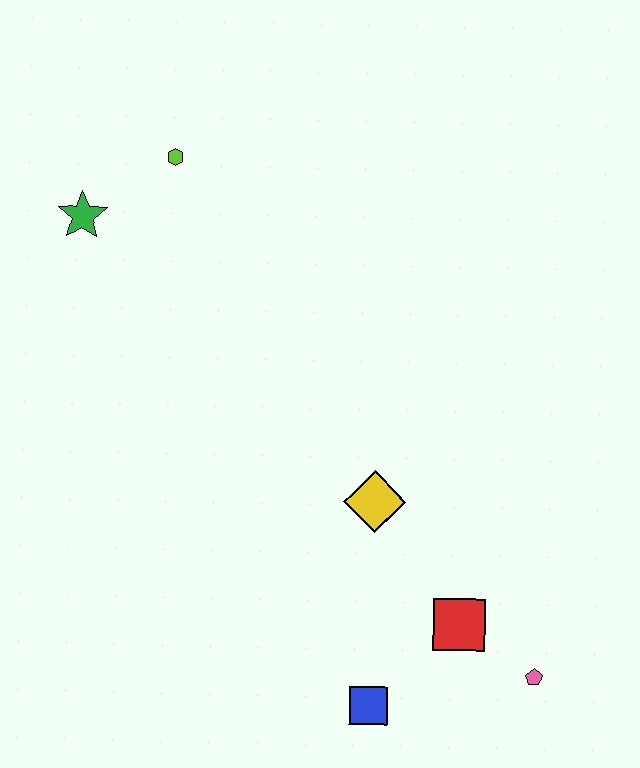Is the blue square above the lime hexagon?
No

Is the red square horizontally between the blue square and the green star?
No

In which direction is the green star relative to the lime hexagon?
The green star is to the left of the lime hexagon.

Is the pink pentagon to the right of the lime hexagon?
Yes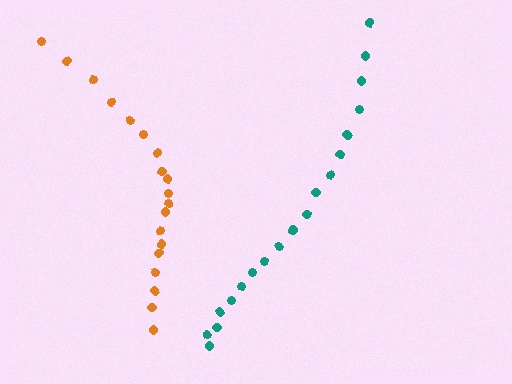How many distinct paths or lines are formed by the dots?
There are 2 distinct paths.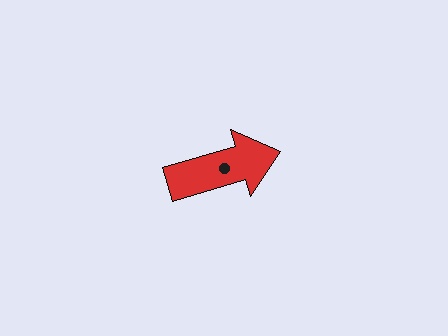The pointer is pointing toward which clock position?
Roughly 2 o'clock.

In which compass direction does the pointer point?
East.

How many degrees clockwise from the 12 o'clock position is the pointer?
Approximately 73 degrees.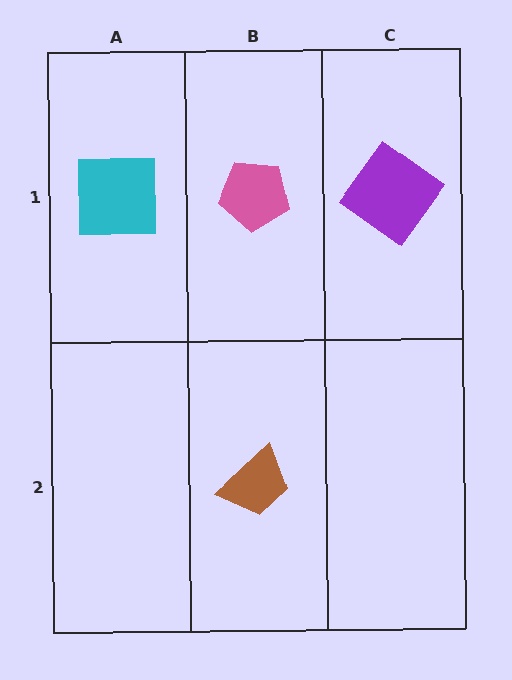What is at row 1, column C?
A purple diamond.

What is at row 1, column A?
A cyan square.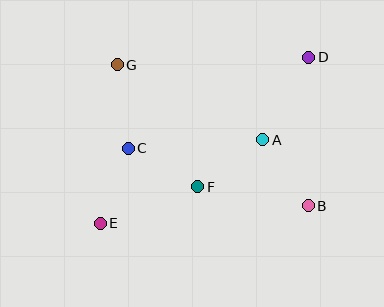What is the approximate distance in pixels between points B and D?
The distance between B and D is approximately 149 pixels.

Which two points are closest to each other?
Points C and F are closest to each other.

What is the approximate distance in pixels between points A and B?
The distance between A and B is approximately 80 pixels.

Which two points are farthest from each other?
Points D and E are farthest from each other.